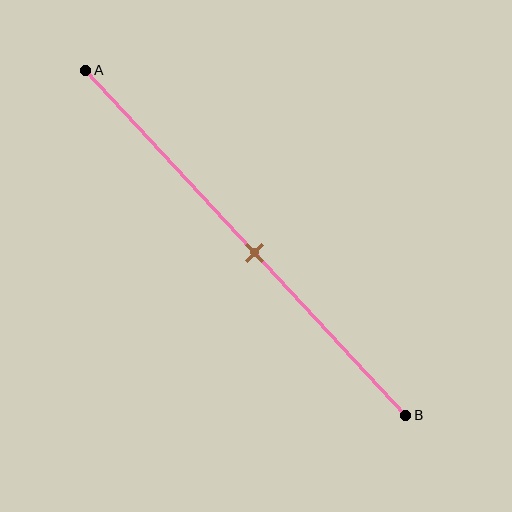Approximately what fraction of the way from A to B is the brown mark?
The brown mark is approximately 55% of the way from A to B.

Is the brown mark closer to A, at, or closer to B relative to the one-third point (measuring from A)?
The brown mark is closer to point B than the one-third point of segment AB.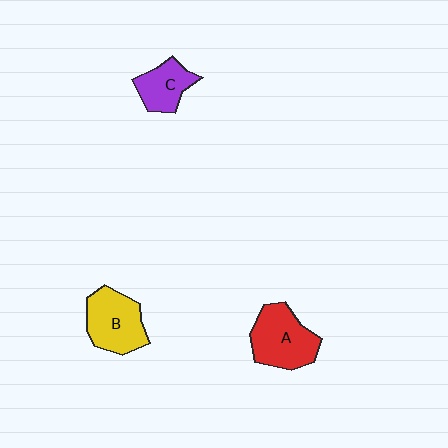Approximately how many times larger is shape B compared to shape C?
Approximately 1.4 times.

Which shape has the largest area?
Shape A (red).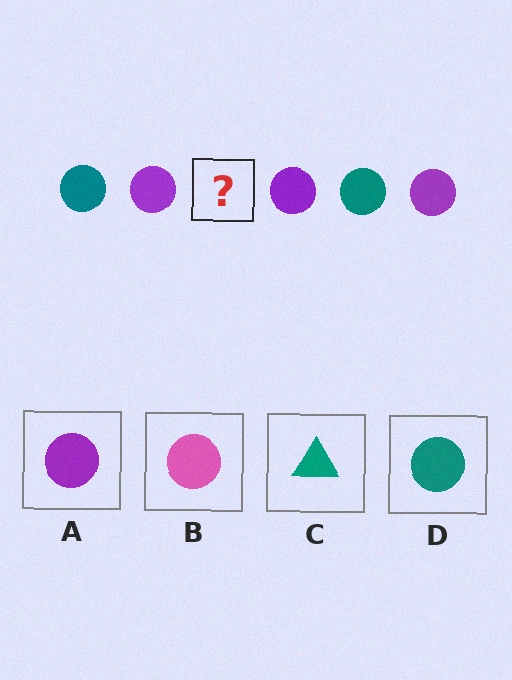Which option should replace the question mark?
Option D.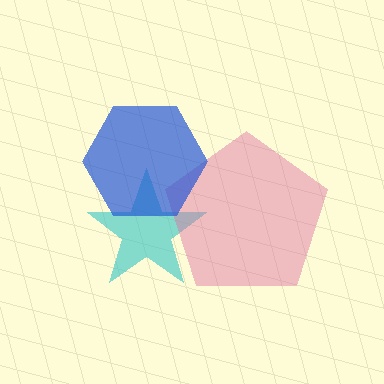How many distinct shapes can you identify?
There are 3 distinct shapes: a cyan star, a pink pentagon, a blue hexagon.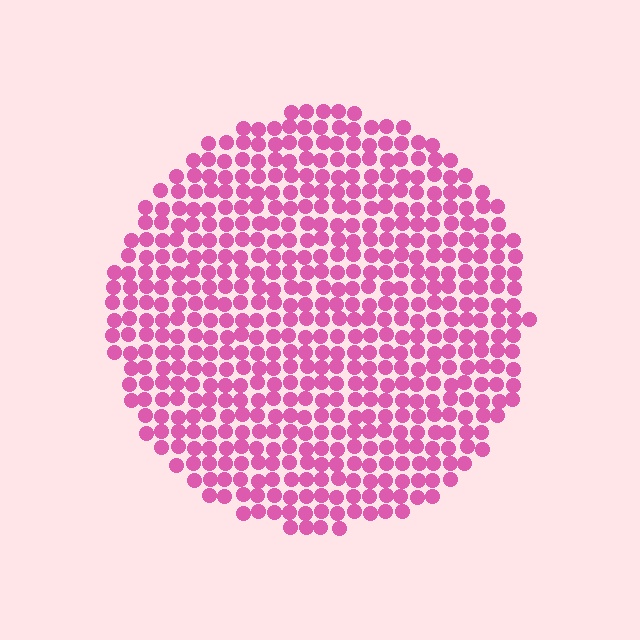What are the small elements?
The small elements are circles.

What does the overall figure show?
The overall figure shows a circle.